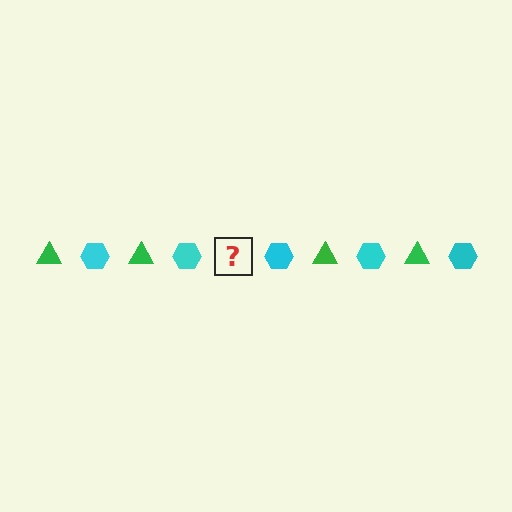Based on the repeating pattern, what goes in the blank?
The blank should be a green triangle.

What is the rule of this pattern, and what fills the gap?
The rule is that the pattern alternates between green triangle and cyan hexagon. The gap should be filled with a green triangle.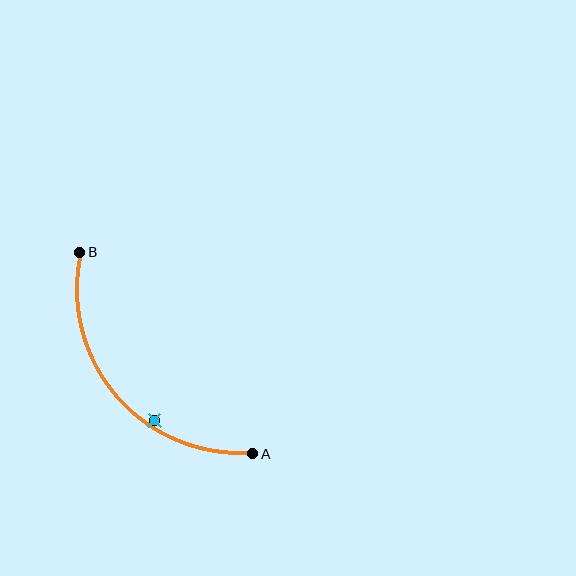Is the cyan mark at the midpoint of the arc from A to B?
No — the cyan mark does not lie on the arc at all. It sits slightly inside the curve.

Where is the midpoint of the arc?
The arc midpoint is the point on the curve farthest from the straight line joining A and B. It sits below and to the left of that line.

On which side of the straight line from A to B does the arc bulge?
The arc bulges below and to the left of the straight line connecting A and B.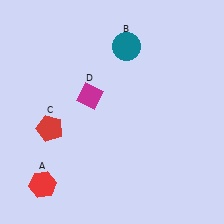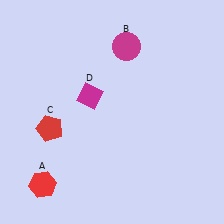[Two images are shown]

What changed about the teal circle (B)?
In Image 1, B is teal. In Image 2, it changed to magenta.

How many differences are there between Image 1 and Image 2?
There is 1 difference between the two images.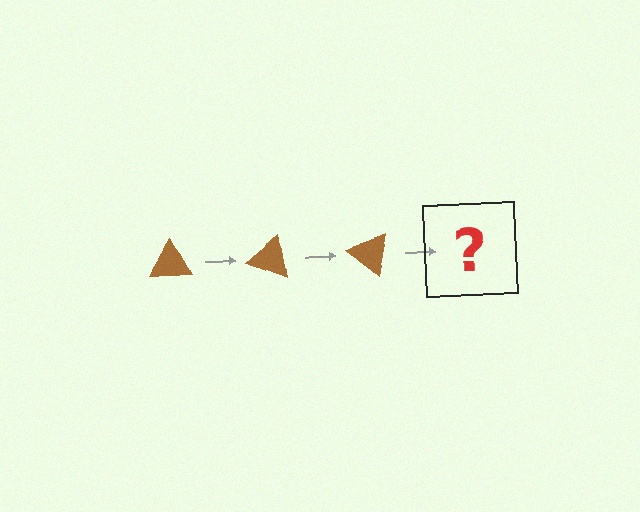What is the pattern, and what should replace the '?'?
The pattern is that the triangle rotates 20 degrees each step. The '?' should be a brown triangle rotated 60 degrees.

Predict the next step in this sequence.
The next step is a brown triangle rotated 60 degrees.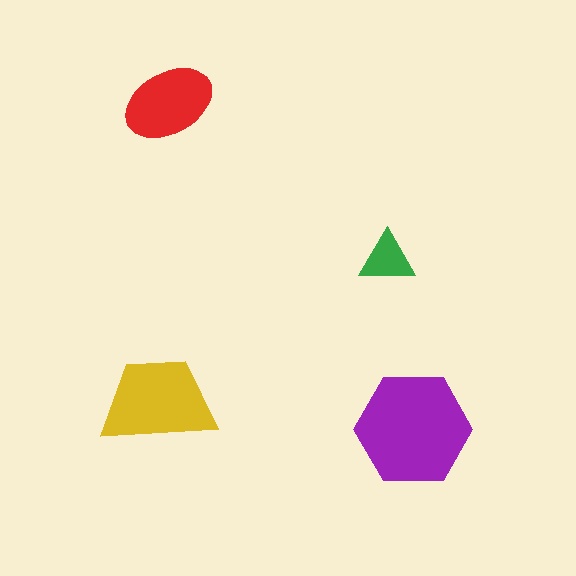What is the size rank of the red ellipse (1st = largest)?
3rd.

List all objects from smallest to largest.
The green triangle, the red ellipse, the yellow trapezoid, the purple hexagon.